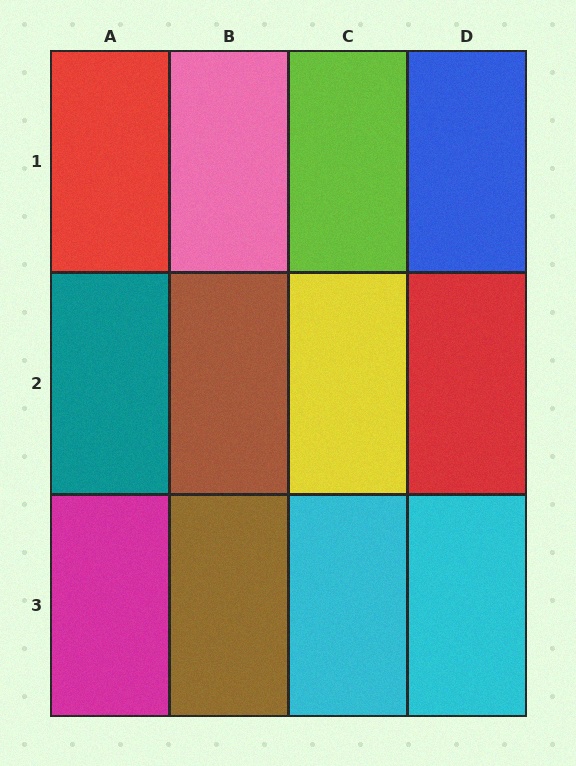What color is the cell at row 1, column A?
Red.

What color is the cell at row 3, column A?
Magenta.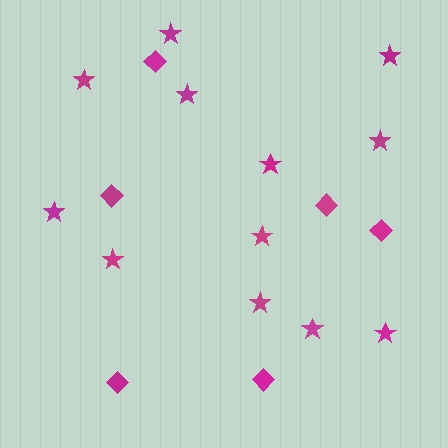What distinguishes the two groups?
There are 2 groups: one group of stars (12) and one group of diamonds (6).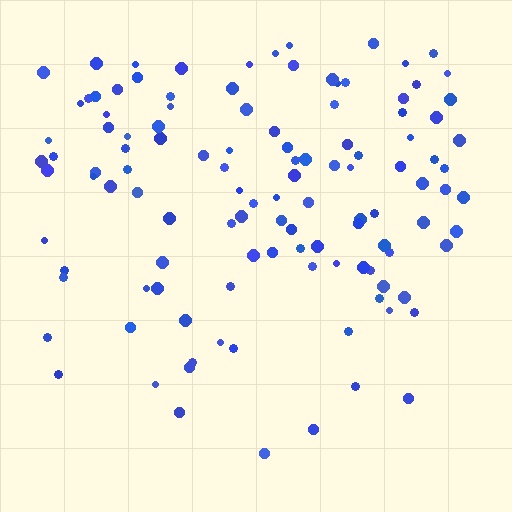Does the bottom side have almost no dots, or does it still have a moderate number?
Still a moderate number, just noticeably fewer than the top.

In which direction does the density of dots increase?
From bottom to top, with the top side densest.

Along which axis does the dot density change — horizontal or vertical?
Vertical.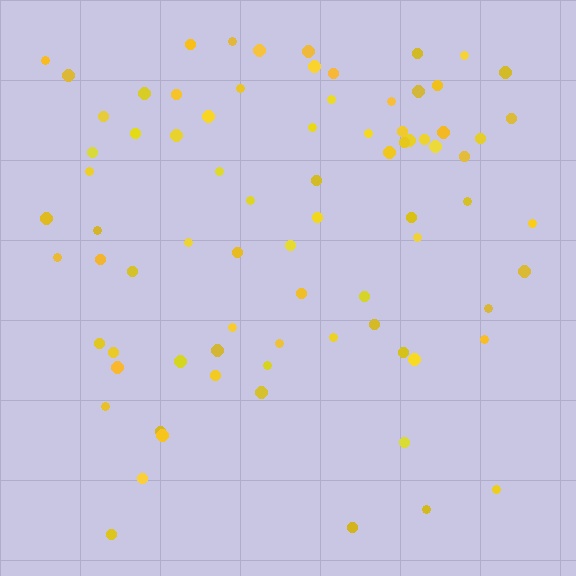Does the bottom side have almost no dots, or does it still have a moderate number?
Still a moderate number, just noticeably fewer than the top.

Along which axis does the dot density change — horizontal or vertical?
Vertical.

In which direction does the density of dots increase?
From bottom to top, with the top side densest.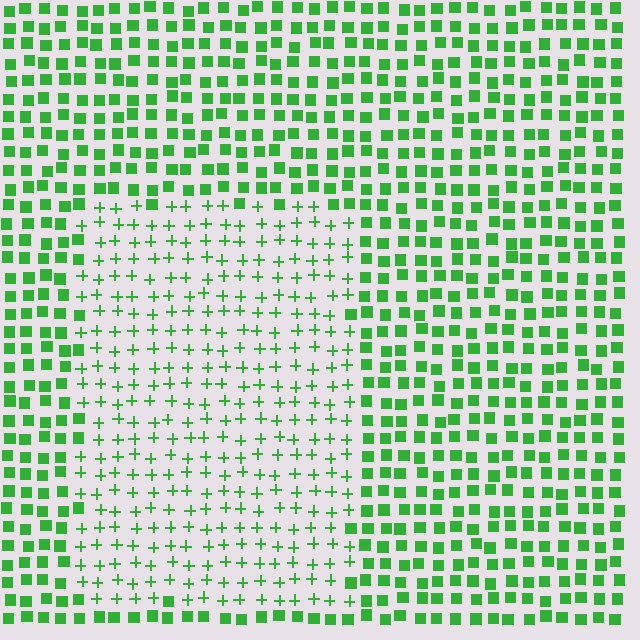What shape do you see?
I see a rectangle.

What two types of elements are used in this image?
The image uses plus signs inside the rectangle region and squares outside it.